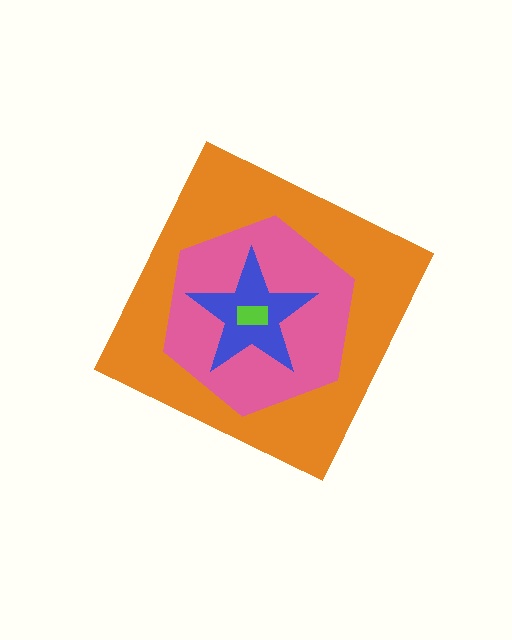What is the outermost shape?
The orange diamond.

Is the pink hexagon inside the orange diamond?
Yes.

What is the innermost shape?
The lime rectangle.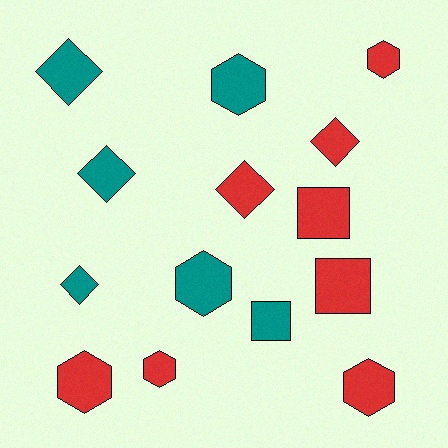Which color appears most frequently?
Red, with 8 objects.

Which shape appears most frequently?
Hexagon, with 6 objects.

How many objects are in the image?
There are 14 objects.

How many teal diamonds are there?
There are 3 teal diamonds.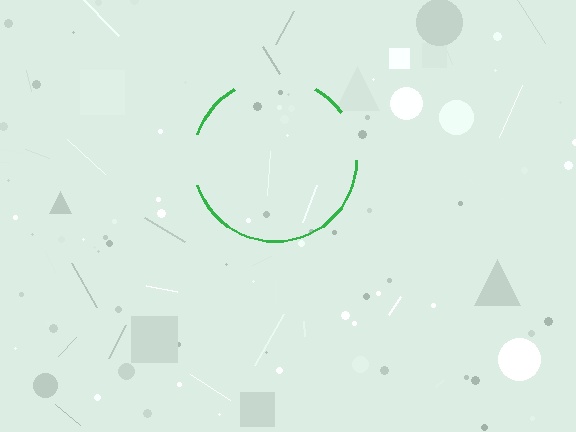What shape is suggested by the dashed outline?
The dashed outline suggests a circle.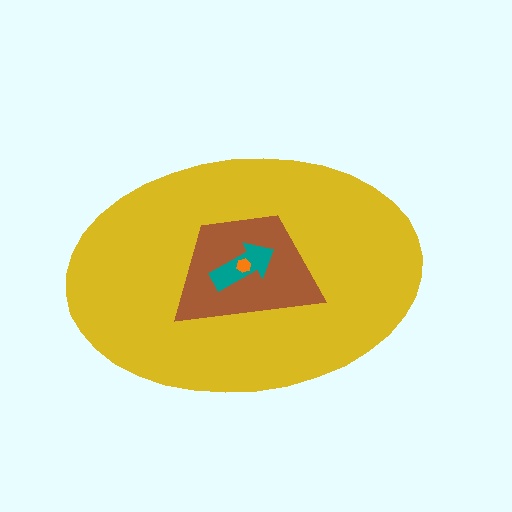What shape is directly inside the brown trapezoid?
The teal arrow.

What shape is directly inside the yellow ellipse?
The brown trapezoid.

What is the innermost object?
The orange hexagon.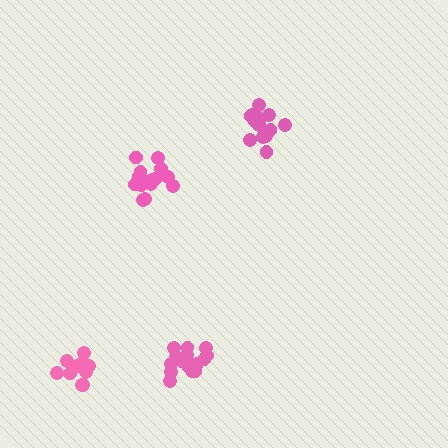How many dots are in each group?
Group 1: 13 dots, Group 2: 16 dots, Group 3: 11 dots, Group 4: 16 dots (56 total).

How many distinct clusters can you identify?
There are 4 distinct clusters.